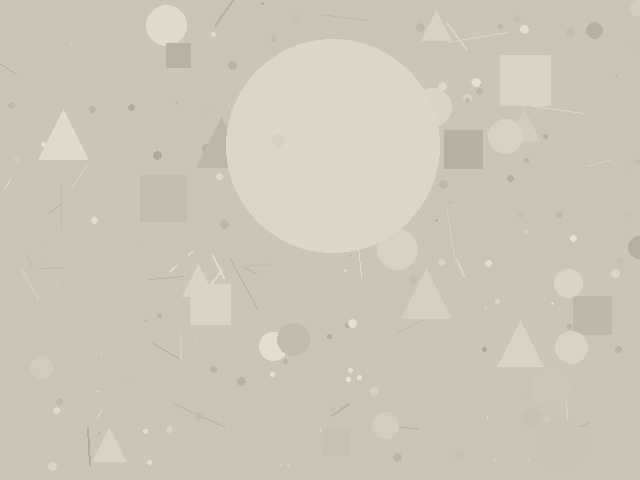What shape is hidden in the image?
A circle is hidden in the image.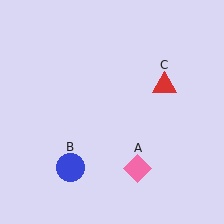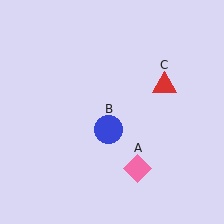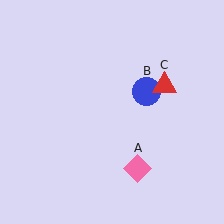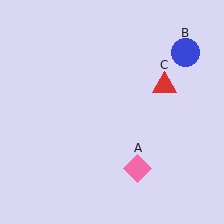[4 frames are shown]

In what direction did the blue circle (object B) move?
The blue circle (object B) moved up and to the right.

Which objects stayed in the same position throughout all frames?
Pink diamond (object A) and red triangle (object C) remained stationary.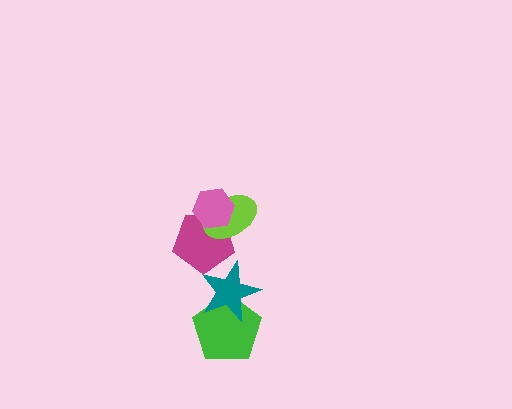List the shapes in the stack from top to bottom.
From top to bottom: the pink hexagon, the lime ellipse, the magenta pentagon, the teal star, the green pentagon.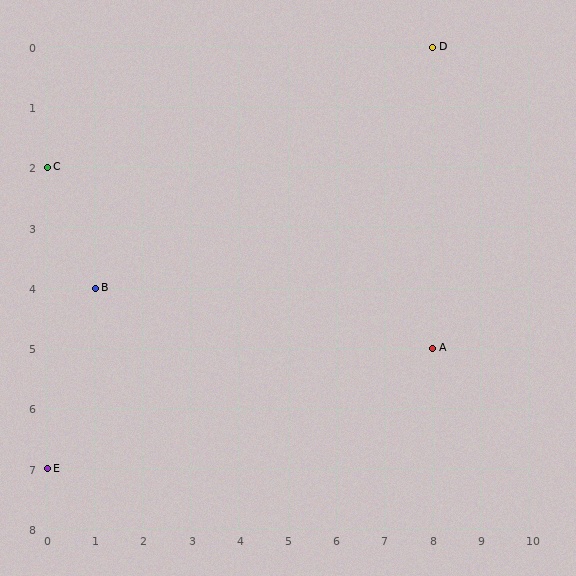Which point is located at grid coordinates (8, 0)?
Point D is at (8, 0).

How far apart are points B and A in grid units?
Points B and A are 7 columns and 1 row apart (about 7.1 grid units diagonally).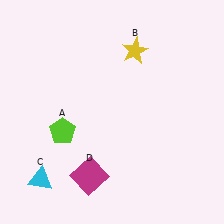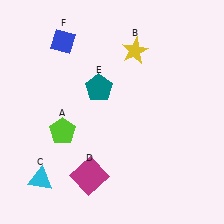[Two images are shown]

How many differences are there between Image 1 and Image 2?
There are 2 differences between the two images.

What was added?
A teal pentagon (E), a blue diamond (F) were added in Image 2.